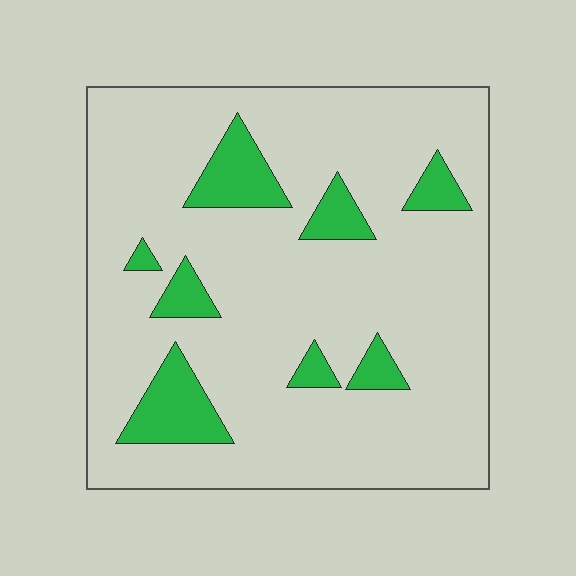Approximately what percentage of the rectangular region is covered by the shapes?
Approximately 15%.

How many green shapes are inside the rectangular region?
8.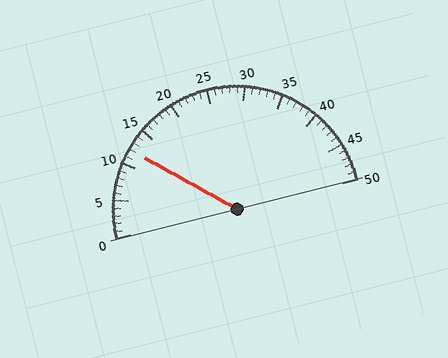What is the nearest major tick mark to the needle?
The nearest major tick mark is 10.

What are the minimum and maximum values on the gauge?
The gauge ranges from 0 to 50.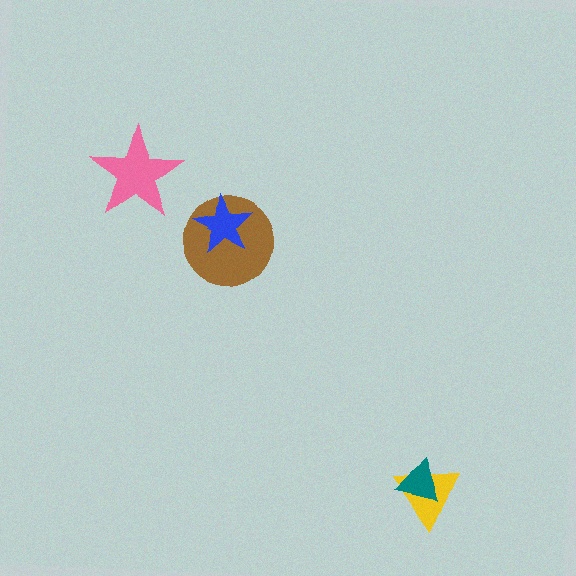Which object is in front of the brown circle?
The blue star is in front of the brown circle.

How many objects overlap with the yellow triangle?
1 object overlaps with the yellow triangle.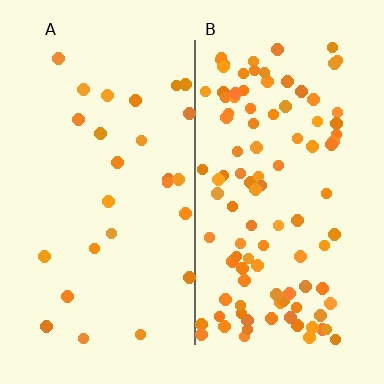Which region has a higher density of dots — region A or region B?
B (the right).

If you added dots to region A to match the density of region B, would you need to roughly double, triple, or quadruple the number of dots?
Approximately quadruple.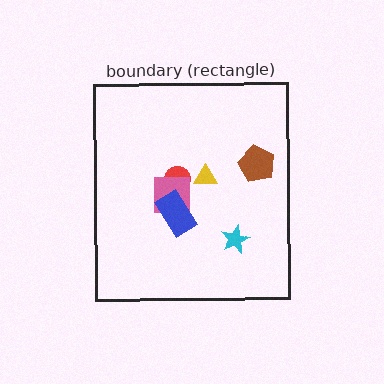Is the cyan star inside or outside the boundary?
Inside.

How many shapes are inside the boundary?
6 inside, 0 outside.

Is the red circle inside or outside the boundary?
Inside.